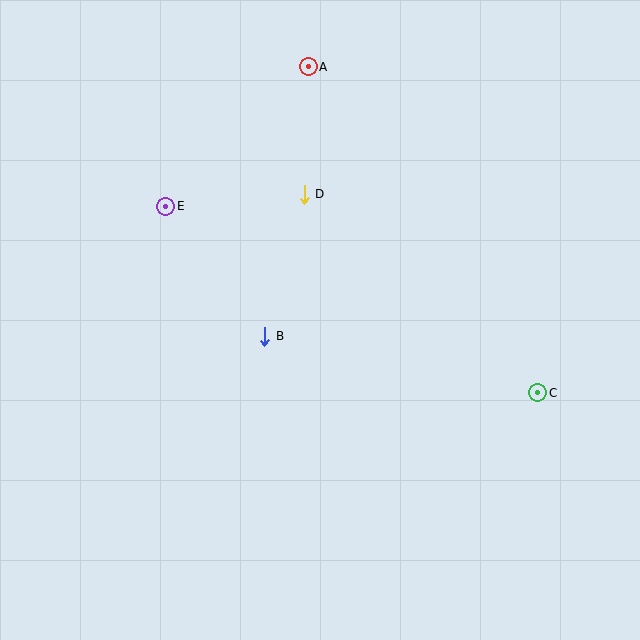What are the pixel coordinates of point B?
Point B is at (265, 336).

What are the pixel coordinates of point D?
Point D is at (304, 194).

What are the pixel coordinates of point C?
Point C is at (538, 393).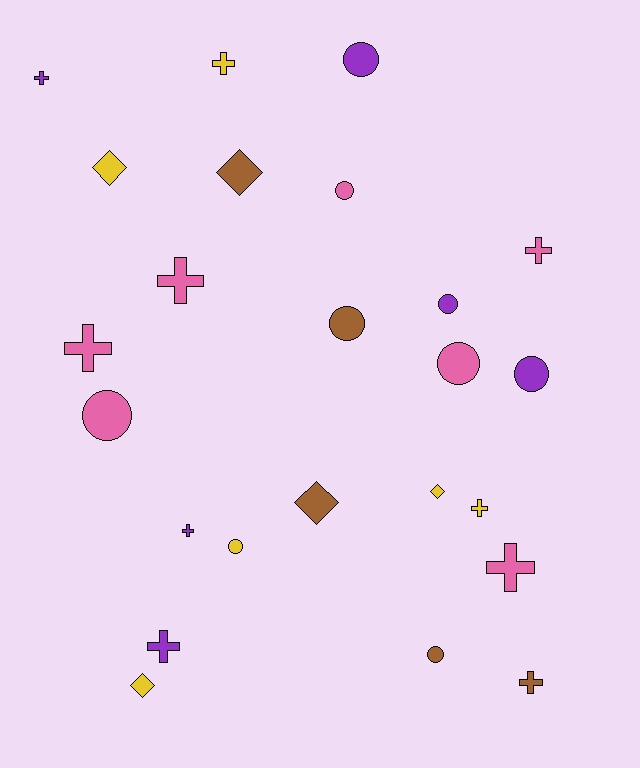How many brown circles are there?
There are 2 brown circles.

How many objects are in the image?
There are 24 objects.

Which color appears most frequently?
Pink, with 7 objects.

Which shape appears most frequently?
Cross, with 10 objects.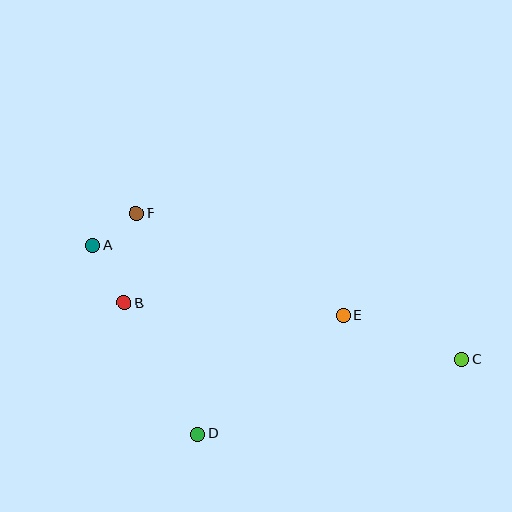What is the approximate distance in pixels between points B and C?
The distance between B and C is approximately 342 pixels.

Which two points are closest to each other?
Points A and F are closest to each other.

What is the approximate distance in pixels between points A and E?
The distance between A and E is approximately 260 pixels.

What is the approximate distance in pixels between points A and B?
The distance between A and B is approximately 66 pixels.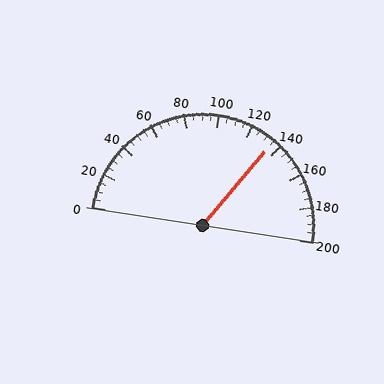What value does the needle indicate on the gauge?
The needle indicates approximately 135.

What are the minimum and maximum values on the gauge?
The gauge ranges from 0 to 200.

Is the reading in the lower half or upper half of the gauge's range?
The reading is in the upper half of the range (0 to 200).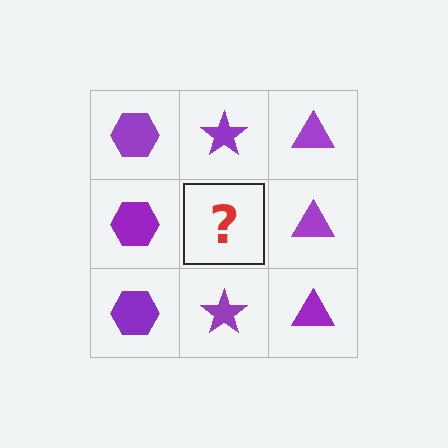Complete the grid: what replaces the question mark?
The question mark should be replaced with a purple star.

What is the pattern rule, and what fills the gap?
The rule is that each column has a consistent shape. The gap should be filled with a purple star.